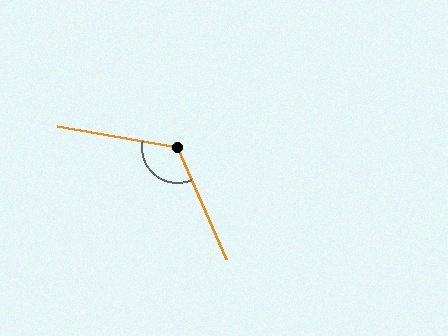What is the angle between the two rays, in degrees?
Approximately 124 degrees.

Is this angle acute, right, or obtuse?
It is obtuse.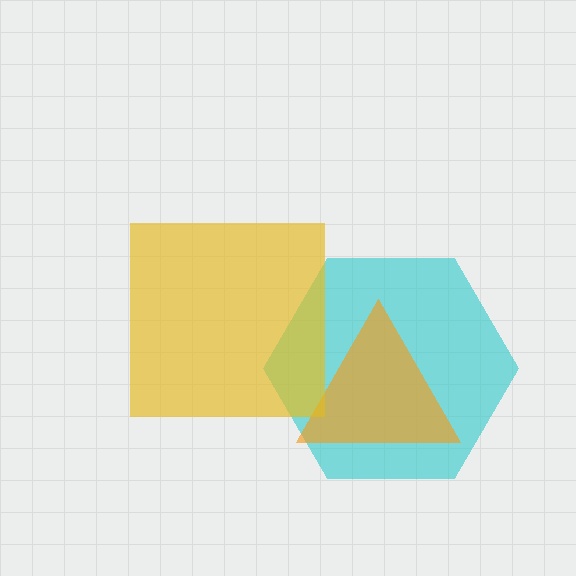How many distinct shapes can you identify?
There are 3 distinct shapes: a cyan hexagon, an orange triangle, a yellow square.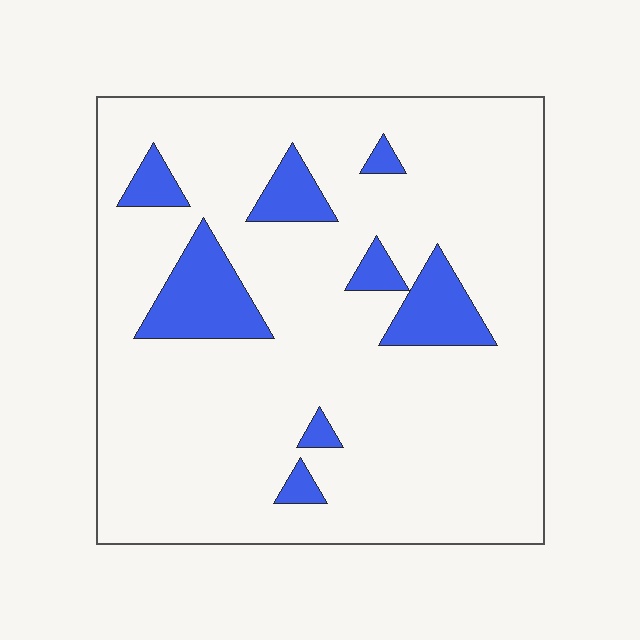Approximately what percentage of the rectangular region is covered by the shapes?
Approximately 15%.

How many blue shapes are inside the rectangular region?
8.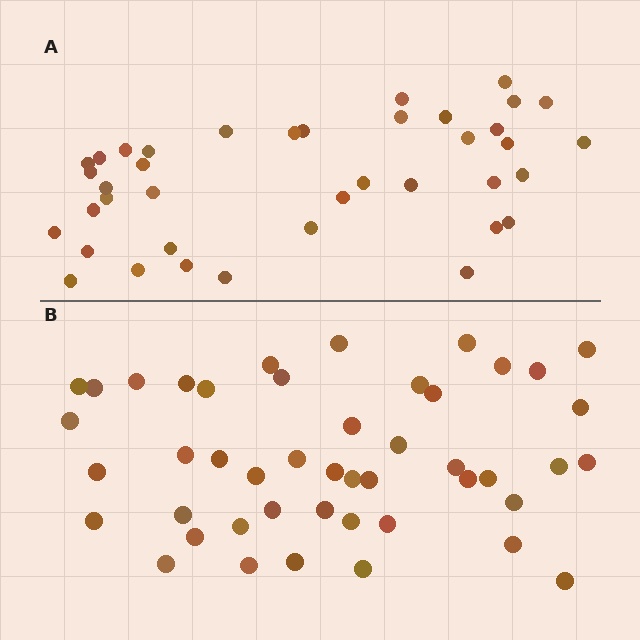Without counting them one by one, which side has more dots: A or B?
Region B (the bottom region) has more dots.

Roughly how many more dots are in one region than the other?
Region B has roughly 8 or so more dots than region A.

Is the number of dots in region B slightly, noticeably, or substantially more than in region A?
Region B has only slightly more — the two regions are fairly close. The ratio is roughly 1.2 to 1.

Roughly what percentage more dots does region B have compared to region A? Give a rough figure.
About 20% more.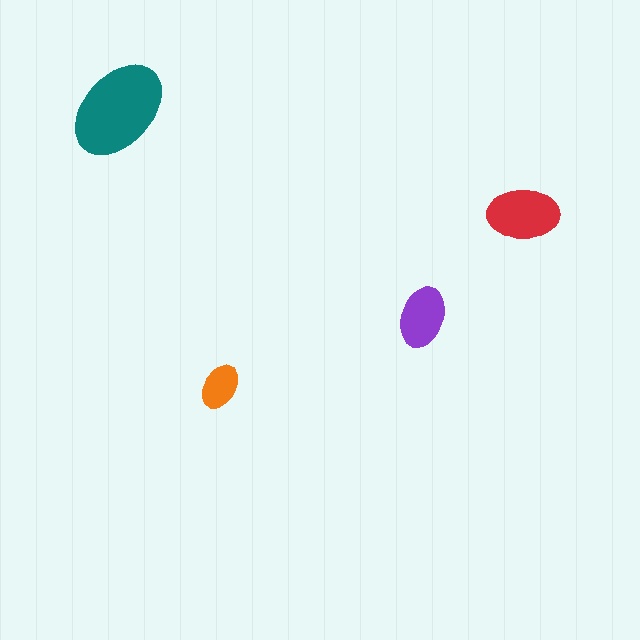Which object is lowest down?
The orange ellipse is bottommost.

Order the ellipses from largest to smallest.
the teal one, the red one, the purple one, the orange one.